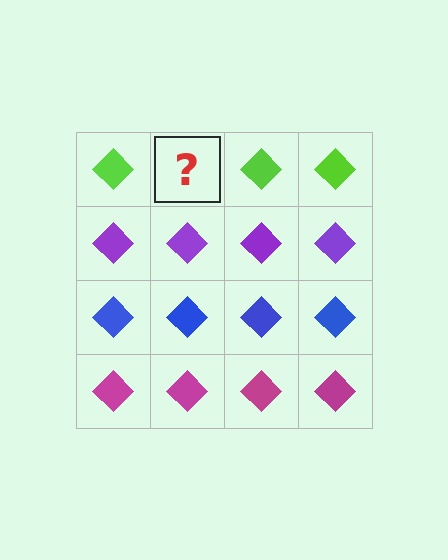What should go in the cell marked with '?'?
The missing cell should contain a lime diamond.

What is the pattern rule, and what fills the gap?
The rule is that each row has a consistent color. The gap should be filled with a lime diamond.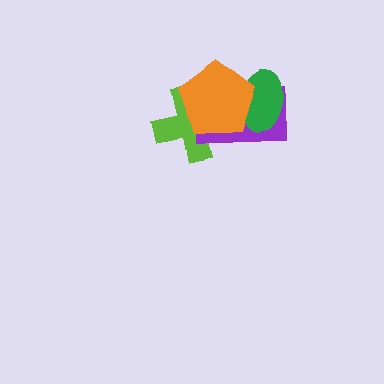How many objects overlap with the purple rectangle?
3 objects overlap with the purple rectangle.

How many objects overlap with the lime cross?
2 objects overlap with the lime cross.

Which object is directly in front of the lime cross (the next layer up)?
The purple rectangle is directly in front of the lime cross.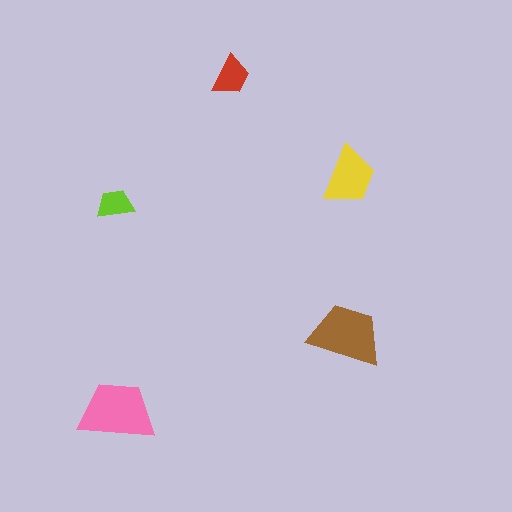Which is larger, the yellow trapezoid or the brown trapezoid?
The brown one.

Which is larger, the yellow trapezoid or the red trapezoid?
The yellow one.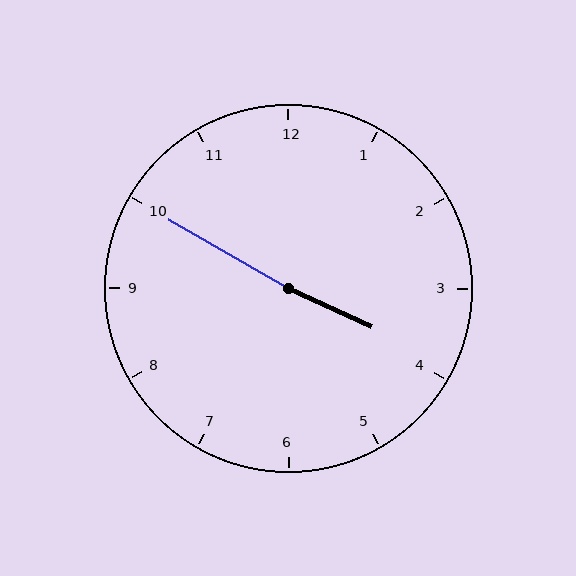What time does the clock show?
3:50.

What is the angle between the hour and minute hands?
Approximately 175 degrees.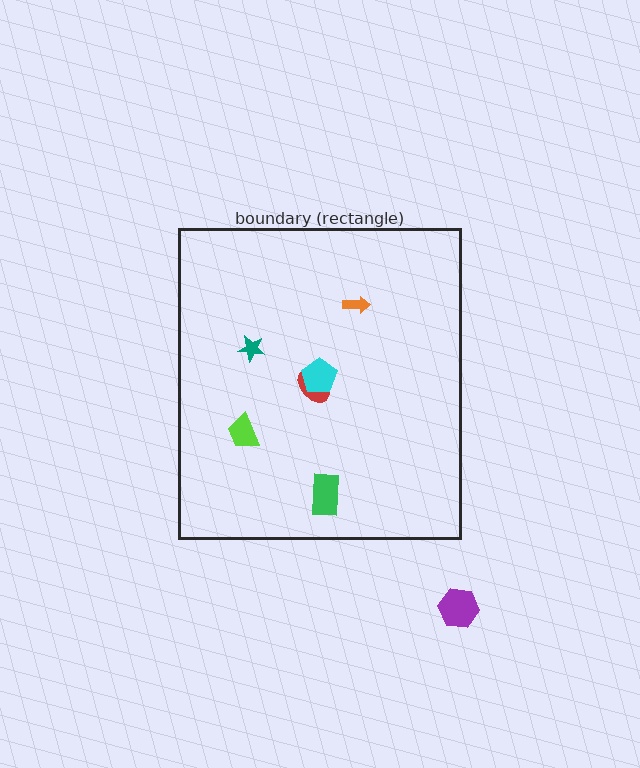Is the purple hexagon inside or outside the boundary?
Outside.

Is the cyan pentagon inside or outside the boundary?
Inside.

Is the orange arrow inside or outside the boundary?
Inside.